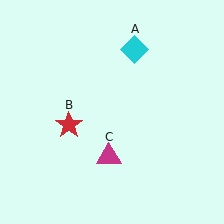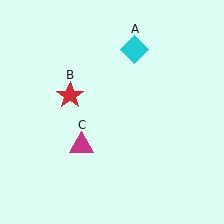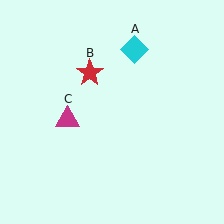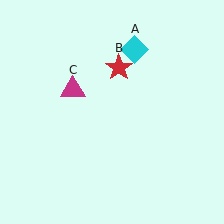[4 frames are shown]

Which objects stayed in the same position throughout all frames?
Cyan diamond (object A) remained stationary.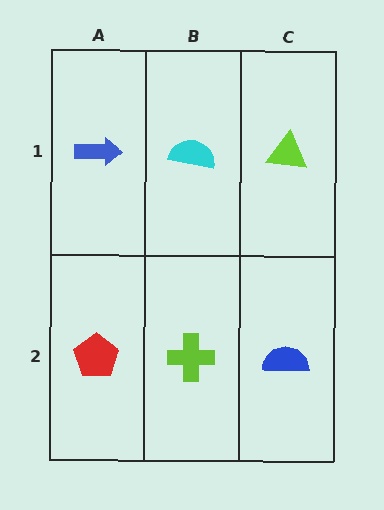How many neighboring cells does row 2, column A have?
2.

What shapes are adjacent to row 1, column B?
A lime cross (row 2, column B), a blue arrow (row 1, column A), a lime triangle (row 1, column C).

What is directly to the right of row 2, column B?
A blue semicircle.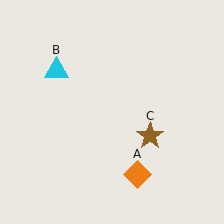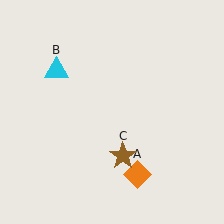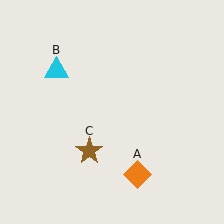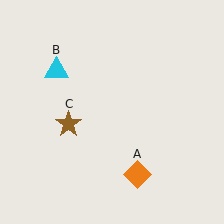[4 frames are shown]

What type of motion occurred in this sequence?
The brown star (object C) rotated clockwise around the center of the scene.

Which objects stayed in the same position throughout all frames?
Orange diamond (object A) and cyan triangle (object B) remained stationary.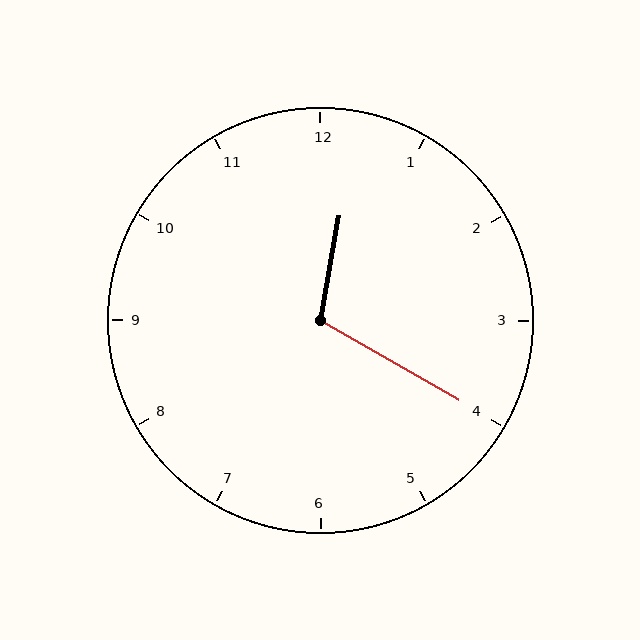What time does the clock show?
12:20.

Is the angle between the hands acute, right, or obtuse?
It is obtuse.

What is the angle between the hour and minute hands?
Approximately 110 degrees.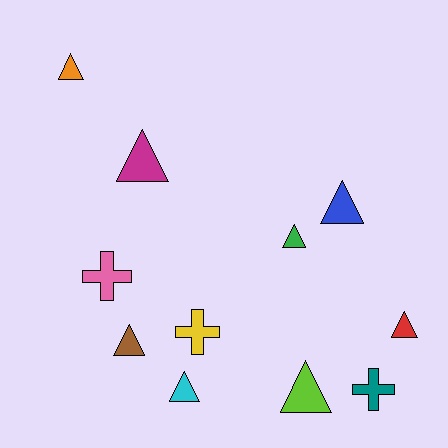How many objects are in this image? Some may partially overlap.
There are 11 objects.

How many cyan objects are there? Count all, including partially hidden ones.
There is 1 cyan object.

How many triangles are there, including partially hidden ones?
There are 8 triangles.